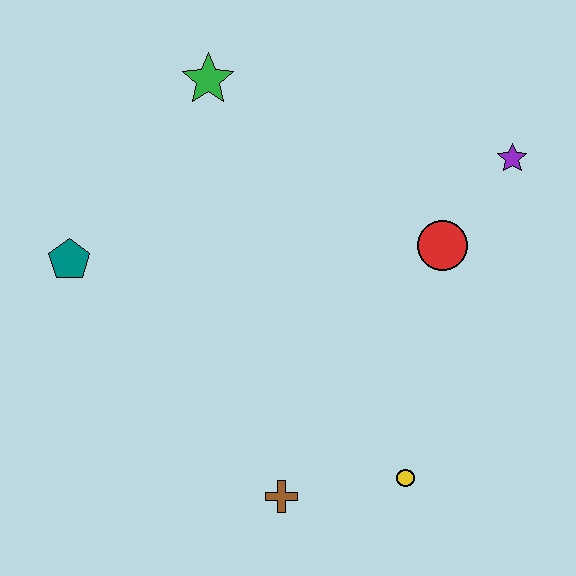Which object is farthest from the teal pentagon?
The purple star is farthest from the teal pentagon.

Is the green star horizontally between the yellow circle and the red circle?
No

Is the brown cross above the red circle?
No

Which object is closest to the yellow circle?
The brown cross is closest to the yellow circle.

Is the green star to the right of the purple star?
No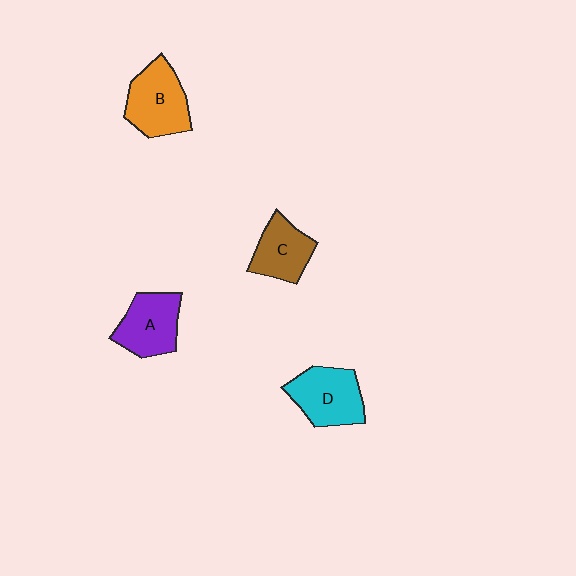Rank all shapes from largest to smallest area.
From largest to smallest: B (orange), D (cyan), A (purple), C (brown).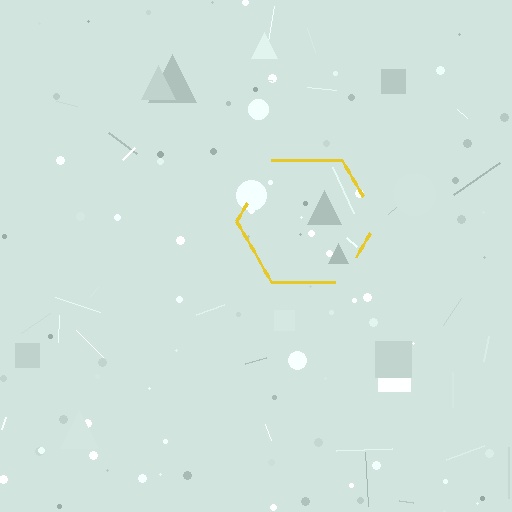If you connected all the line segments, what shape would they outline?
They would outline a hexagon.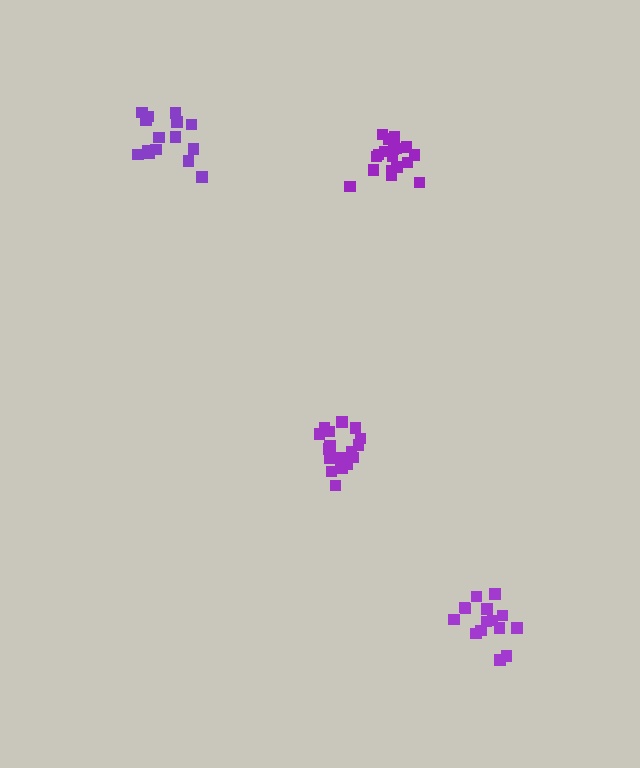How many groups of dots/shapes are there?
There are 4 groups.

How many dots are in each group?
Group 1: 19 dots, Group 2: 18 dots, Group 3: 15 dots, Group 4: 15 dots (67 total).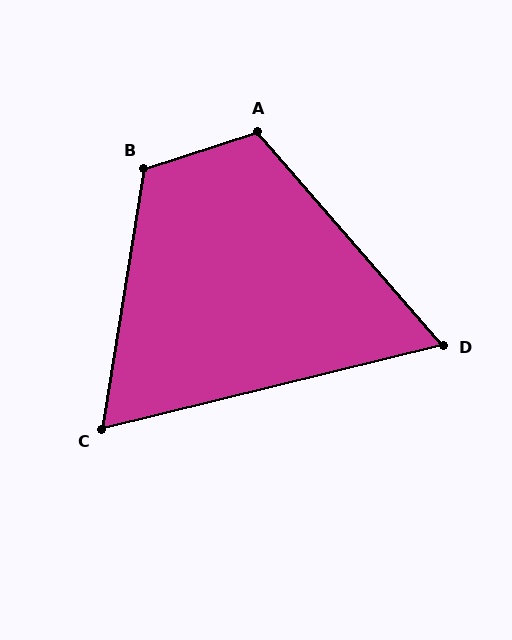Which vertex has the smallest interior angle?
D, at approximately 63 degrees.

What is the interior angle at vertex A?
Approximately 113 degrees (obtuse).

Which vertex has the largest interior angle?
B, at approximately 117 degrees.